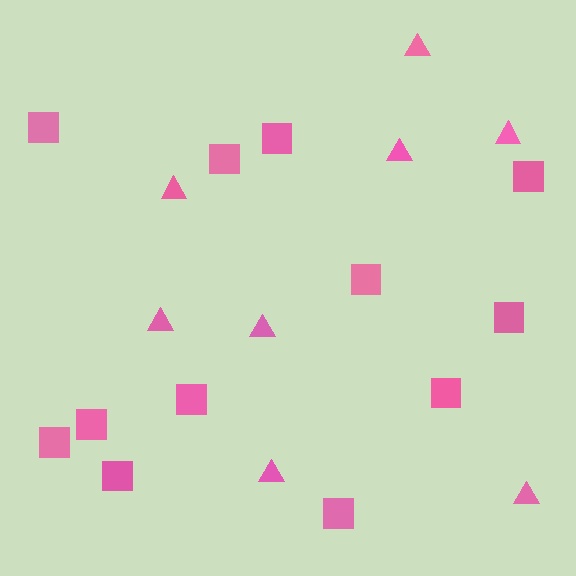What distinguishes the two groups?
There are 2 groups: one group of squares (12) and one group of triangles (8).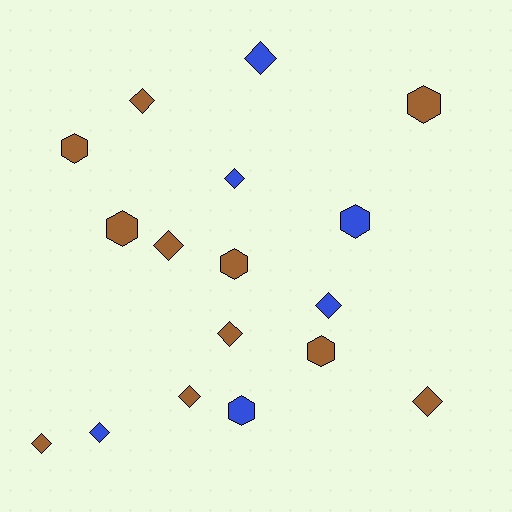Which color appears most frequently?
Brown, with 11 objects.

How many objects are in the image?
There are 17 objects.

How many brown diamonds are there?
There are 6 brown diamonds.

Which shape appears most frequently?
Diamond, with 10 objects.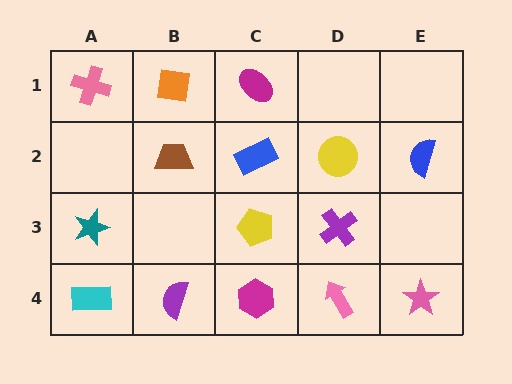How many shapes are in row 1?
3 shapes.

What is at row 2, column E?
A blue semicircle.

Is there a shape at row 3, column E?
No, that cell is empty.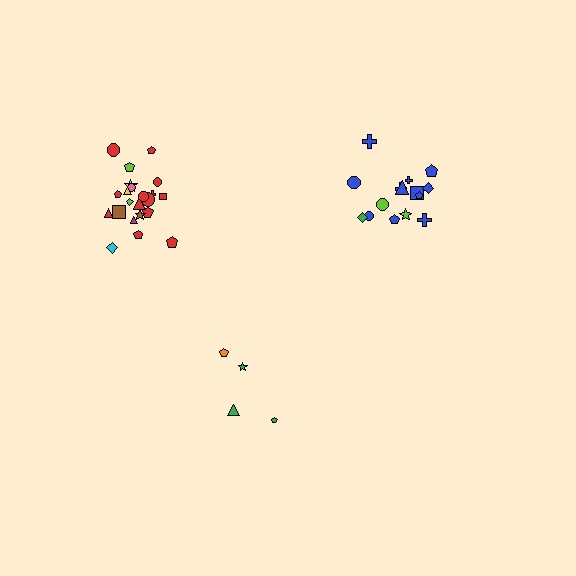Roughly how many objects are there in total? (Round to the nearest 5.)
Roughly 40 objects in total.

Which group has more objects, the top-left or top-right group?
The top-left group.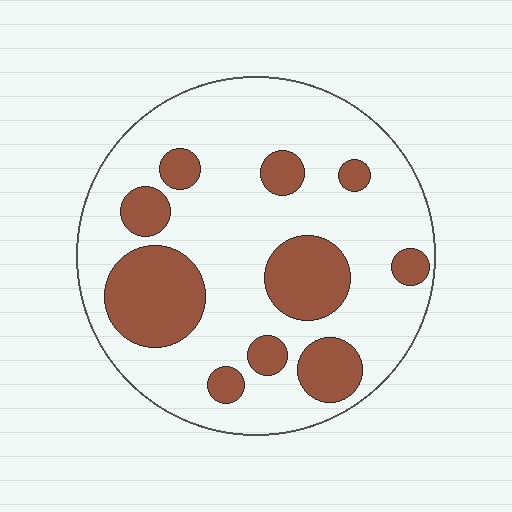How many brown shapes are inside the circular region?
10.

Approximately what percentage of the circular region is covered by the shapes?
Approximately 25%.